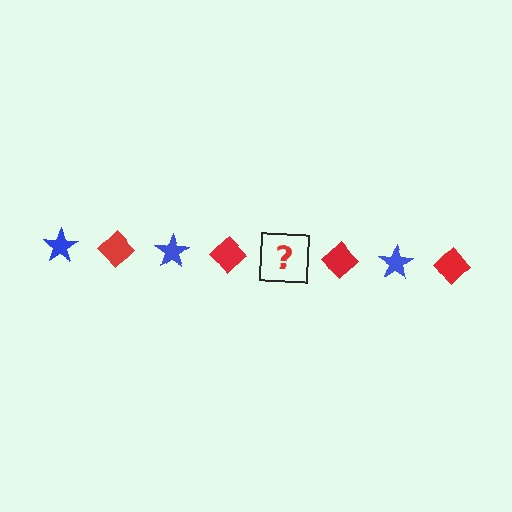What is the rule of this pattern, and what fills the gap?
The rule is that the pattern alternates between blue star and red diamond. The gap should be filled with a blue star.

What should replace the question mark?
The question mark should be replaced with a blue star.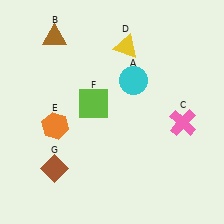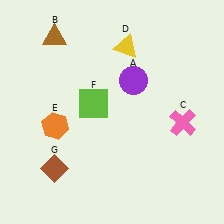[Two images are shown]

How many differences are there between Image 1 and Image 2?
There is 1 difference between the two images.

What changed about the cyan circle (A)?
In Image 1, A is cyan. In Image 2, it changed to purple.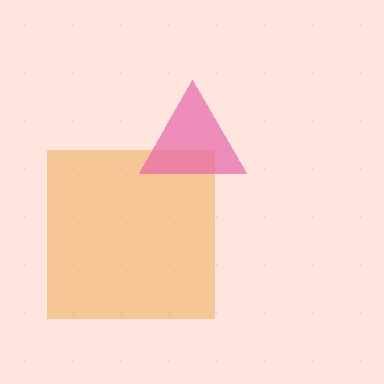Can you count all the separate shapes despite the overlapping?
Yes, there are 2 separate shapes.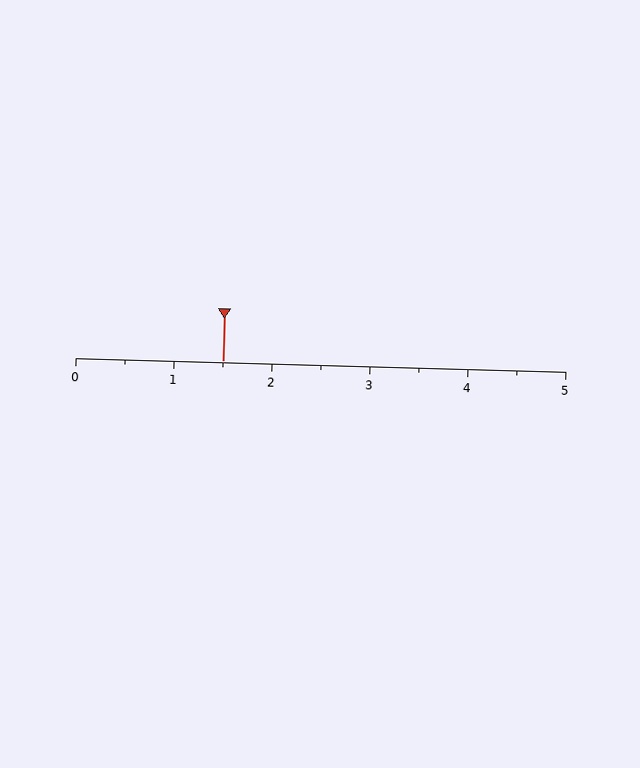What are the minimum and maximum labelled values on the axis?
The axis runs from 0 to 5.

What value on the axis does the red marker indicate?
The marker indicates approximately 1.5.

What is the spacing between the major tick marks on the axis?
The major ticks are spaced 1 apart.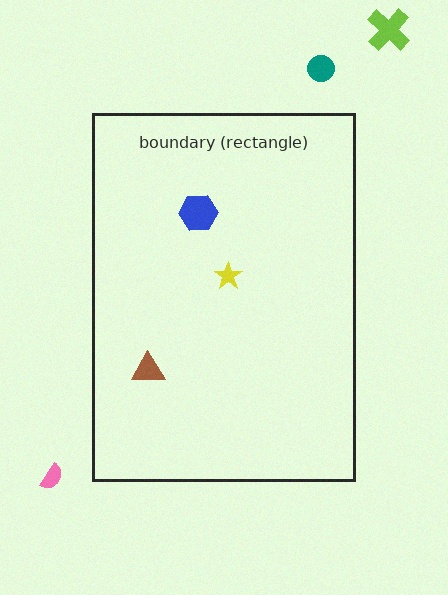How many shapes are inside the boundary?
3 inside, 3 outside.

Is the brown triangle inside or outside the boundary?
Inside.